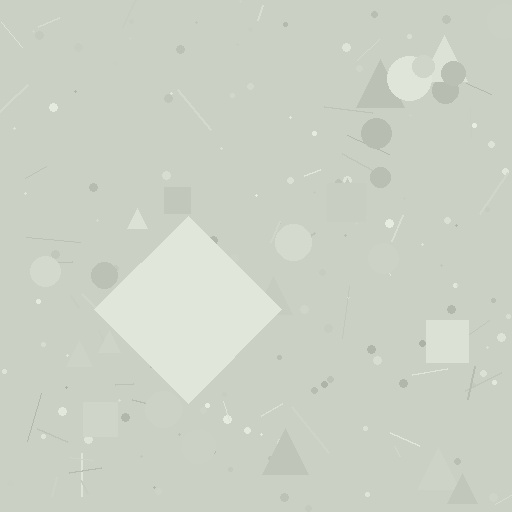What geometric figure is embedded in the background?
A diamond is embedded in the background.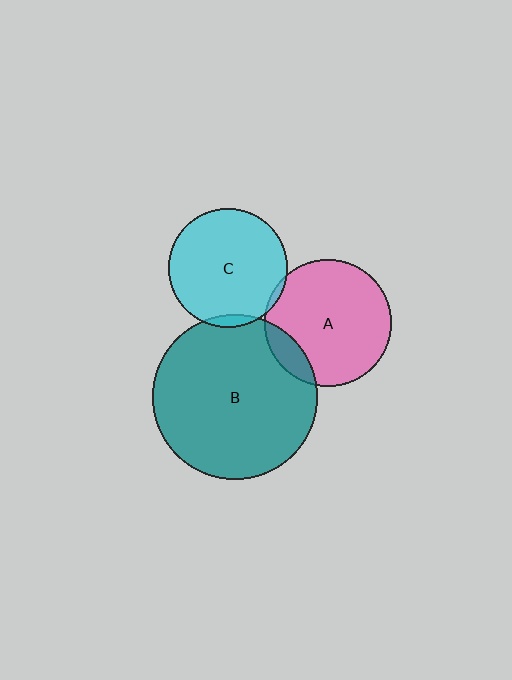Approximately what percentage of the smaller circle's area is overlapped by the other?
Approximately 5%.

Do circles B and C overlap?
Yes.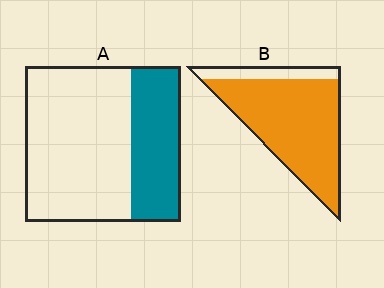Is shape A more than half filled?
No.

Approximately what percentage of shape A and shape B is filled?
A is approximately 30% and B is approximately 85%.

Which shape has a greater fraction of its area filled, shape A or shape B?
Shape B.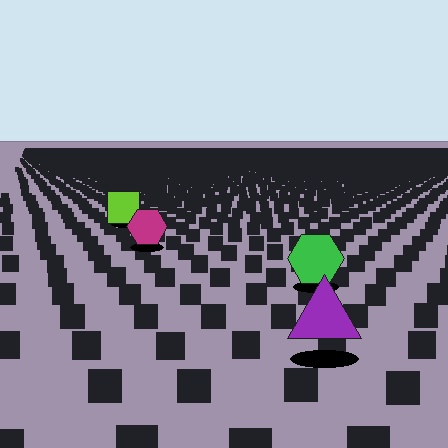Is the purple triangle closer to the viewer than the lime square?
Yes. The purple triangle is closer — you can tell from the texture gradient: the ground texture is coarser near it.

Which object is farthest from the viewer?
The lime square is farthest from the viewer. It appears smaller and the ground texture around it is denser.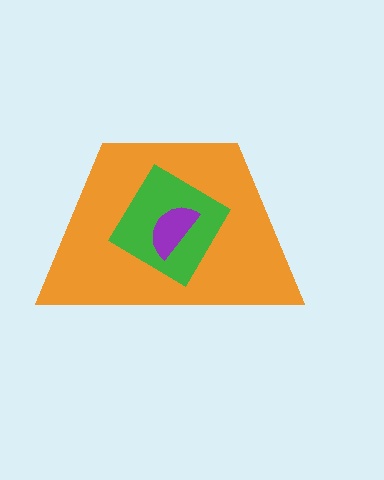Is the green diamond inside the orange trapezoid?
Yes.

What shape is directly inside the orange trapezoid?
The green diamond.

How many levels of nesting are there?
3.